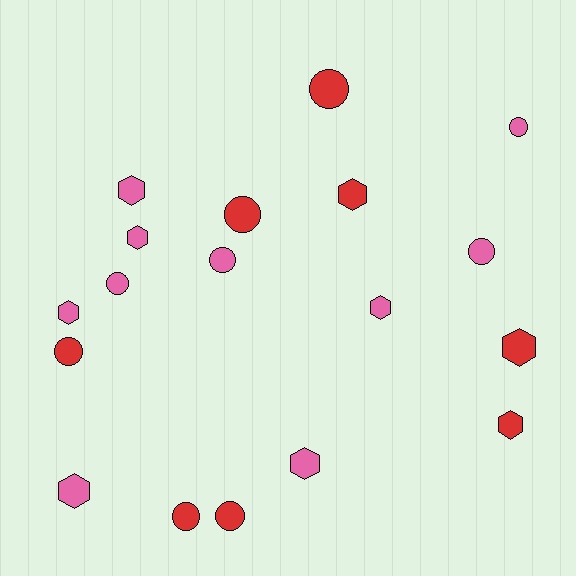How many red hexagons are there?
There are 3 red hexagons.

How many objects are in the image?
There are 18 objects.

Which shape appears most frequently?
Circle, with 9 objects.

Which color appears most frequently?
Pink, with 10 objects.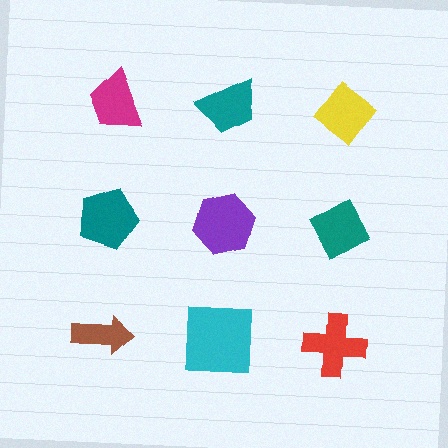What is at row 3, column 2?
A cyan square.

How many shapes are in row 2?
3 shapes.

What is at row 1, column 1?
A magenta trapezoid.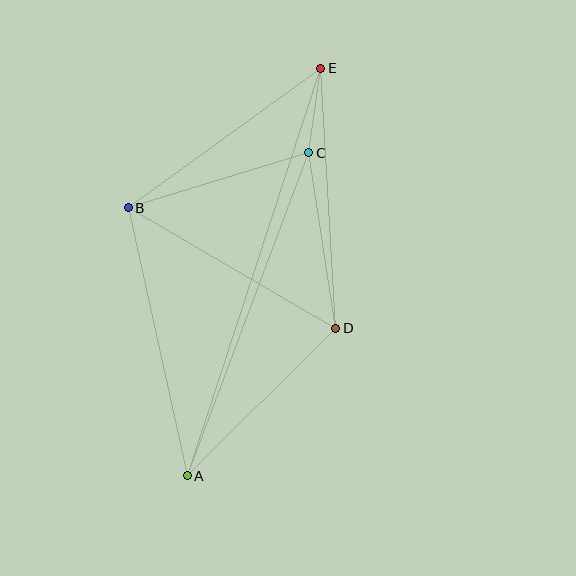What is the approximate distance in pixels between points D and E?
The distance between D and E is approximately 260 pixels.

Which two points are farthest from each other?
Points A and E are farthest from each other.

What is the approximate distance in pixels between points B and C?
The distance between B and C is approximately 188 pixels.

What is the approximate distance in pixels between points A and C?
The distance between A and C is approximately 345 pixels.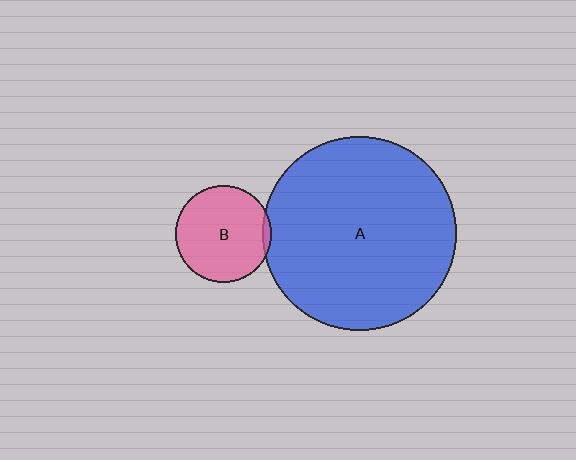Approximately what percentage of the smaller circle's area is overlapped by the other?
Approximately 5%.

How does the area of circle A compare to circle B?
Approximately 4.0 times.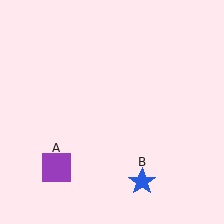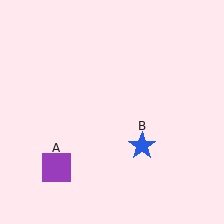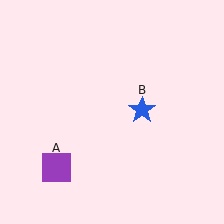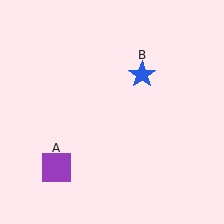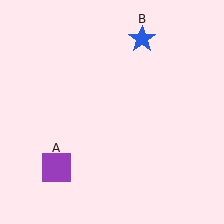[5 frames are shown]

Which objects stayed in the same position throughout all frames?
Purple square (object A) remained stationary.